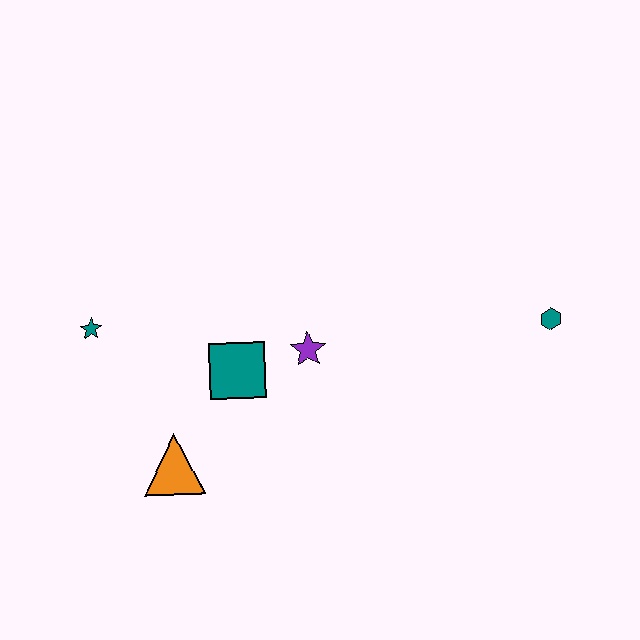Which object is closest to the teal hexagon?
The purple star is closest to the teal hexagon.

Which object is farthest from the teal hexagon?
The teal star is farthest from the teal hexagon.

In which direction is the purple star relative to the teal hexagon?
The purple star is to the left of the teal hexagon.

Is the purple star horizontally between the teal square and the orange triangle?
No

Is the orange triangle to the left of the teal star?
No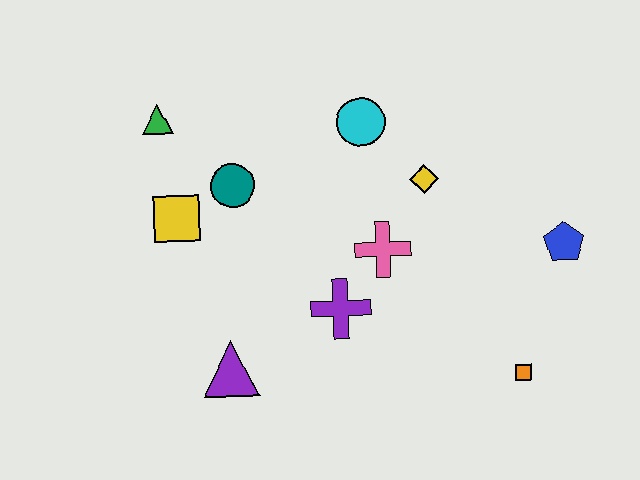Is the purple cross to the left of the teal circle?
No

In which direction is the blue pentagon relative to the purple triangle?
The blue pentagon is to the right of the purple triangle.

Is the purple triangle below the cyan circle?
Yes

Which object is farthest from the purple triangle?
The blue pentagon is farthest from the purple triangle.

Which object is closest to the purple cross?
The pink cross is closest to the purple cross.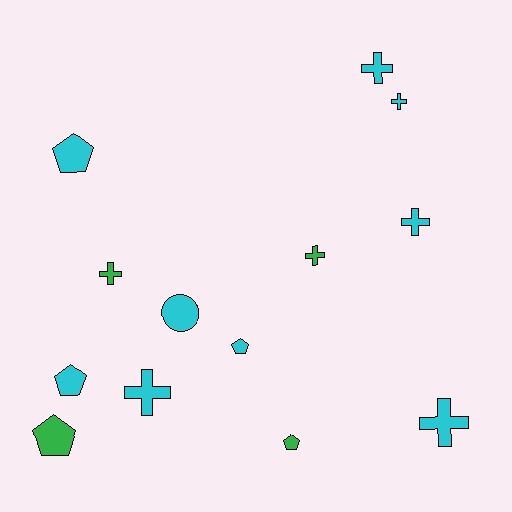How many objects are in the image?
There are 13 objects.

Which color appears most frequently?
Cyan, with 9 objects.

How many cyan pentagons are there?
There are 3 cyan pentagons.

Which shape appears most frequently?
Cross, with 7 objects.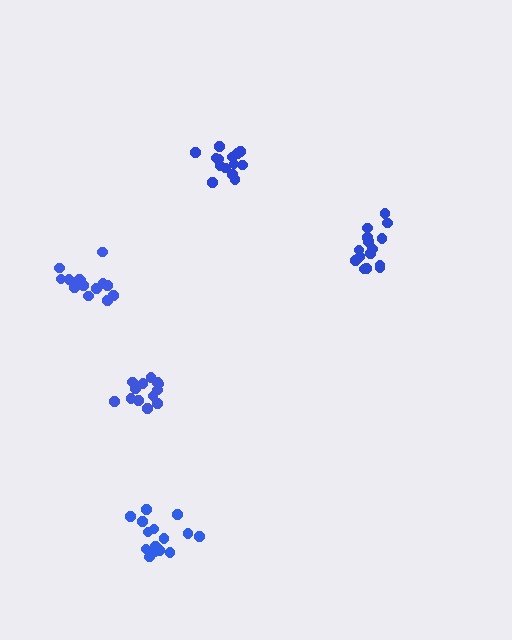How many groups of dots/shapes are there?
There are 5 groups.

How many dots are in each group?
Group 1: 15 dots, Group 2: 14 dots, Group 3: 14 dots, Group 4: 13 dots, Group 5: 15 dots (71 total).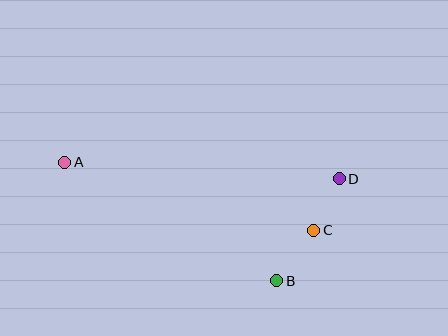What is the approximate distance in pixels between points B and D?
The distance between B and D is approximately 120 pixels.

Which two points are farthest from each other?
Points A and D are farthest from each other.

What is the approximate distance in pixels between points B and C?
The distance between B and C is approximately 63 pixels.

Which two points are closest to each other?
Points C and D are closest to each other.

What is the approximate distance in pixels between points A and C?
The distance between A and C is approximately 258 pixels.